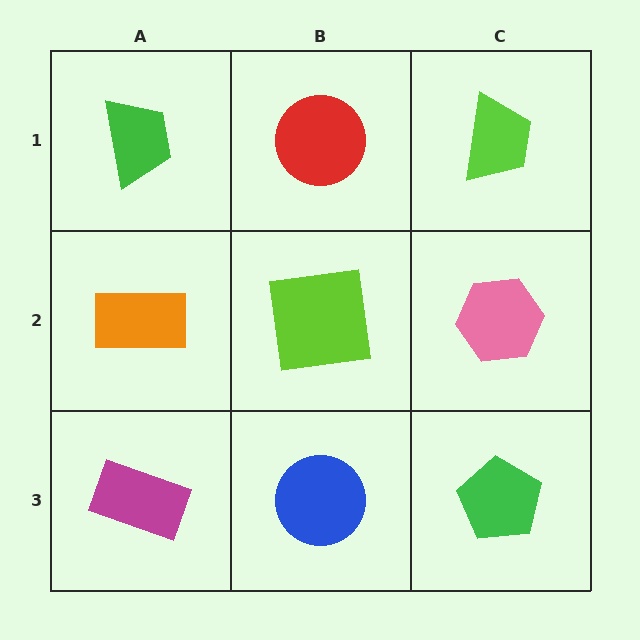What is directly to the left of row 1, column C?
A red circle.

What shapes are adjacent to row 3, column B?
A lime square (row 2, column B), a magenta rectangle (row 3, column A), a green pentagon (row 3, column C).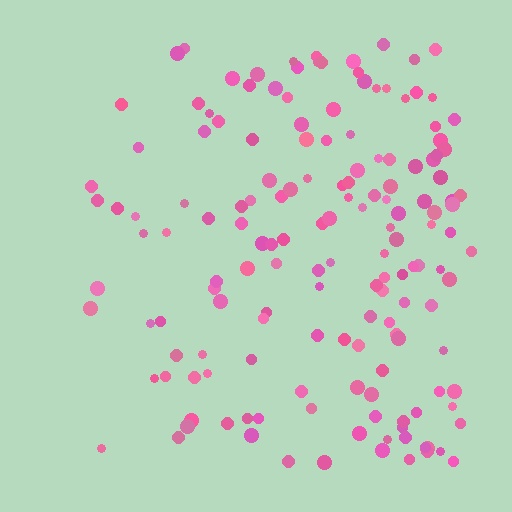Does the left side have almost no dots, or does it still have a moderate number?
Still a moderate number, just noticeably fewer than the right.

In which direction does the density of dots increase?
From left to right, with the right side densest.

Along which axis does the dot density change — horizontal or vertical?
Horizontal.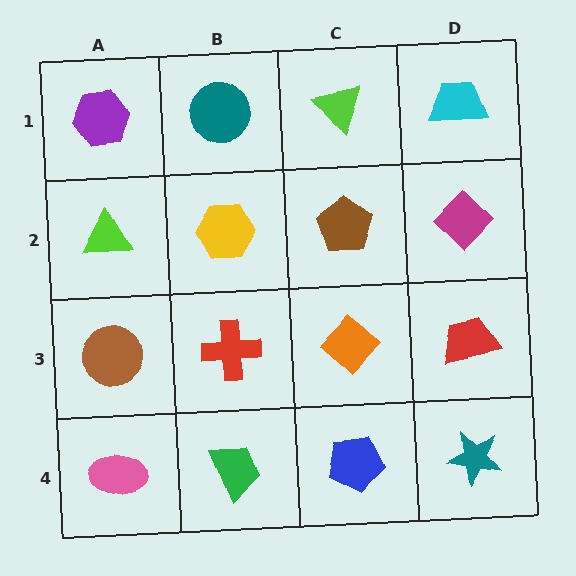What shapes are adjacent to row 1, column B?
A yellow hexagon (row 2, column B), a purple hexagon (row 1, column A), a lime triangle (row 1, column C).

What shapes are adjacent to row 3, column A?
A lime triangle (row 2, column A), a pink ellipse (row 4, column A), a red cross (row 3, column B).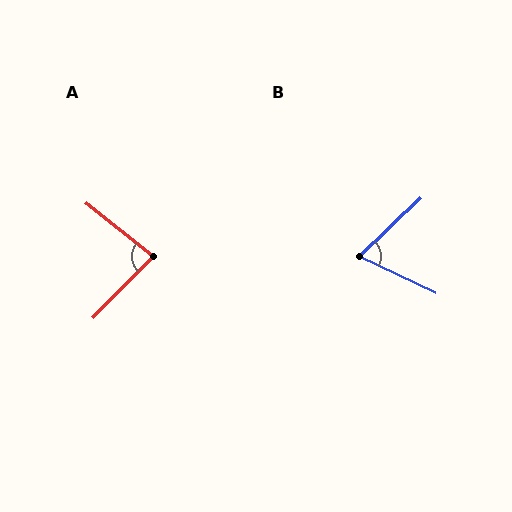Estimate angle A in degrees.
Approximately 84 degrees.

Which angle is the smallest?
B, at approximately 69 degrees.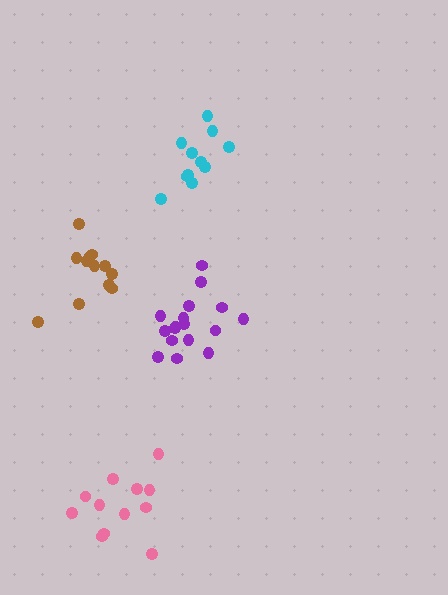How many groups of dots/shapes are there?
There are 4 groups.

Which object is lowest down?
The pink cluster is bottommost.